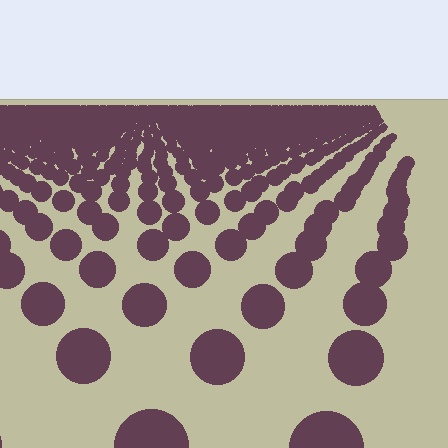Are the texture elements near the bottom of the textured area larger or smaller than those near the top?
Larger. Near the bottom, elements are closer to the viewer and appear at a bigger on-screen size.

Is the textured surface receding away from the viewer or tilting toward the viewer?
The surface is receding away from the viewer. Texture elements get smaller and denser toward the top.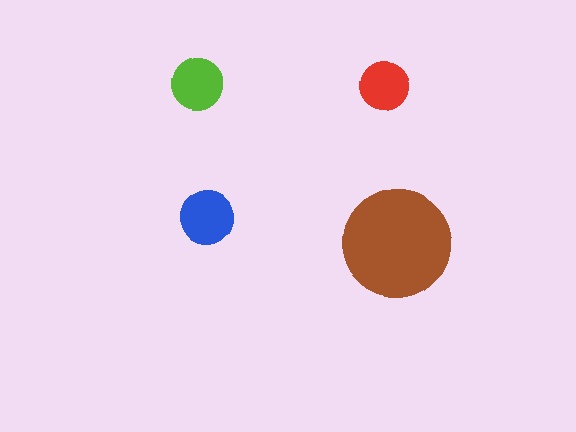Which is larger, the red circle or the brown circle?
The brown one.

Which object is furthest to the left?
The lime circle is leftmost.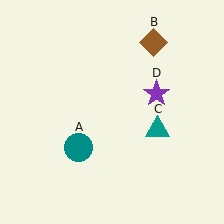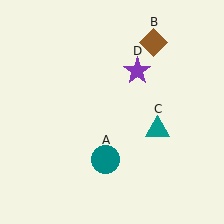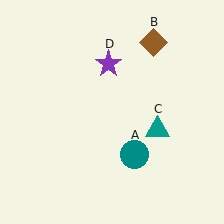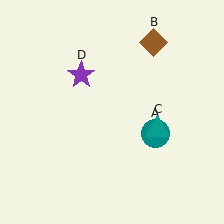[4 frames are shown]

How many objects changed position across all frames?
2 objects changed position: teal circle (object A), purple star (object D).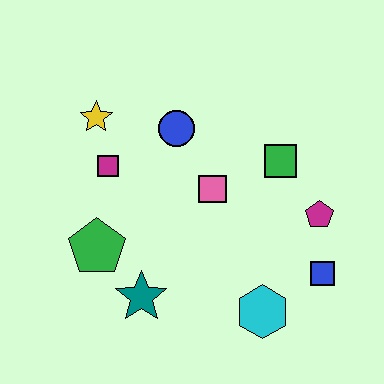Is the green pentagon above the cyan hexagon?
Yes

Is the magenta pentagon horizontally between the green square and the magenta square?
No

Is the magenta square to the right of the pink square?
No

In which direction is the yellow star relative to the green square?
The yellow star is to the left of the green square.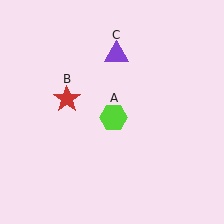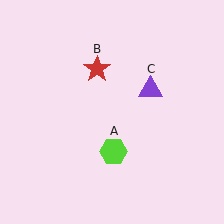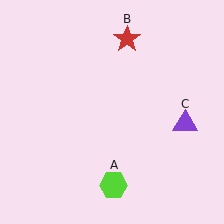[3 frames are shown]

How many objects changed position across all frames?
3 objects changed position: lime hexagon (object A), red star (object B), purple triangle (object C).